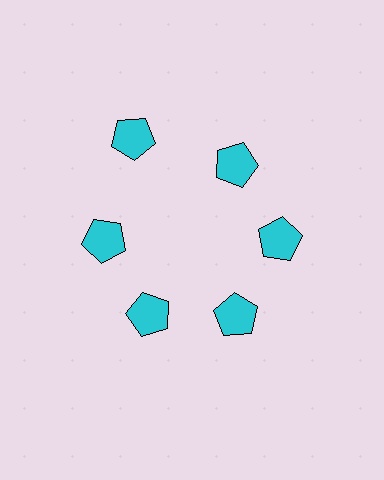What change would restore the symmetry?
The symmetry would be restored by moving it inward, back onto the ring so that all 6 pentagons sit at equal angles and equal distance from the center.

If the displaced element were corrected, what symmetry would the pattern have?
It would have 6-fold rotational symmetry — the pattern would map onto itself every 60 degrees.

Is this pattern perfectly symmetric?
No. The 6 cyan pentagons are arranged in a ring, but one element near the 11 o'clock position is pushed outward from the center, breaking the 6-fold rotational symmetry.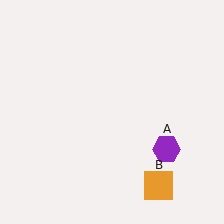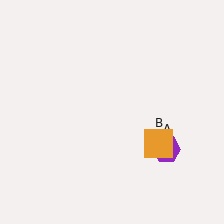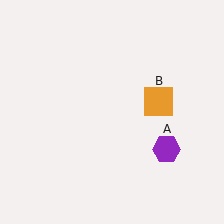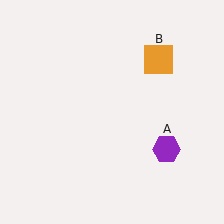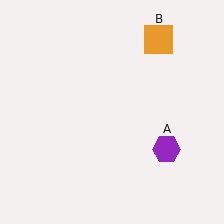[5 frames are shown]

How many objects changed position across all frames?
1 object changed position: orange square (object B).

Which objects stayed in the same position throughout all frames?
Purple hexagon (object A) remained stationary.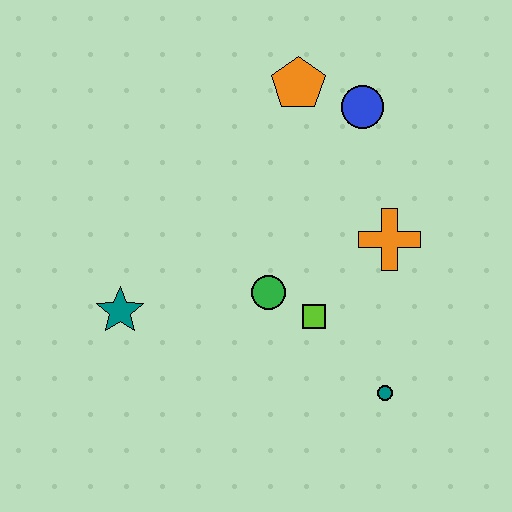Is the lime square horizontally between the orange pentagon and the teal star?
No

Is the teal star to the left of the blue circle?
Yes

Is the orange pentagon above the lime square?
Yes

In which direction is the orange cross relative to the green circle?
The orange cross is to the right of the green circle.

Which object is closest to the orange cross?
The lime square is closest to the orange cross.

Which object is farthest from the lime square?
The orange pentagon is farthest from the lime square.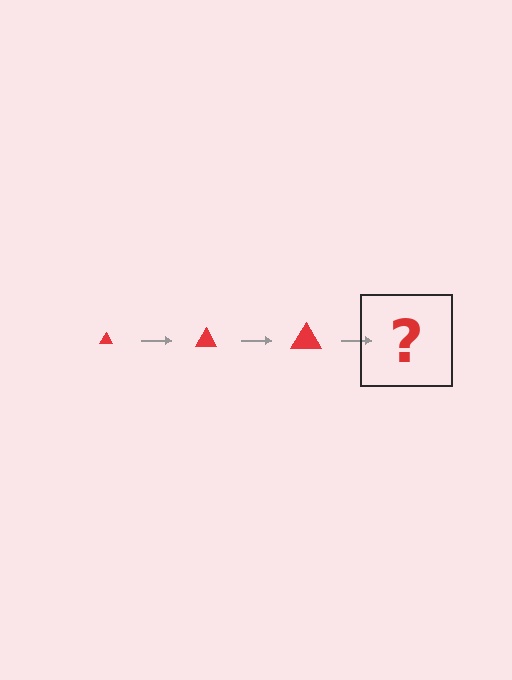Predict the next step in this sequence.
The next step is a red triangle, larger than the previous one.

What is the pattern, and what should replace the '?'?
The pattern is that the triangle gets progressively larger each step. The '?' should be a red triangle, larger than the previous one.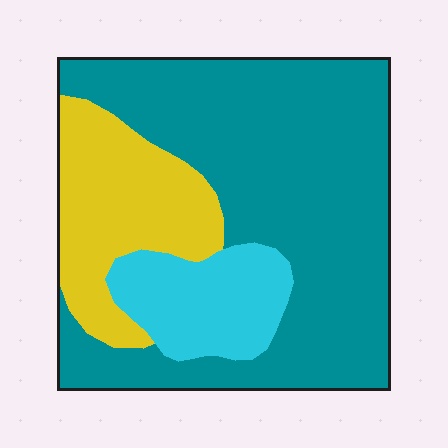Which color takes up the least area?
Cyan, at roughly 15%.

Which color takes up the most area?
Teal, at roughly 65%.